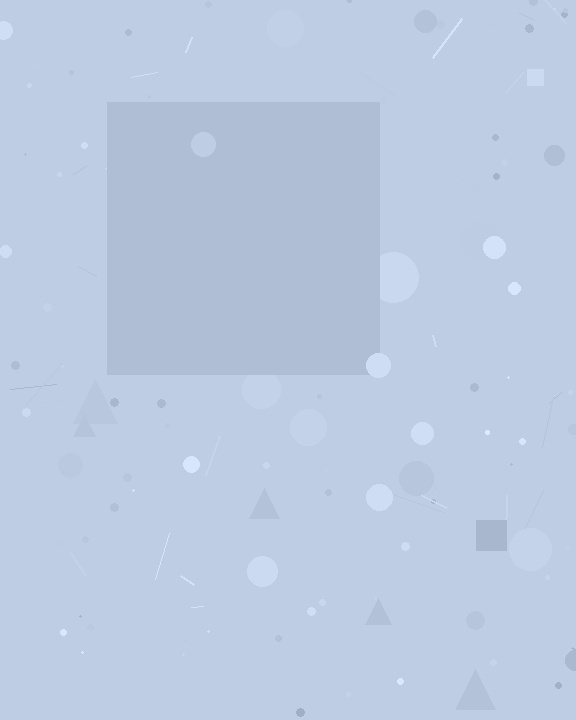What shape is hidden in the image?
A square is hidden in the image.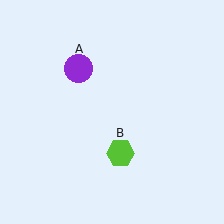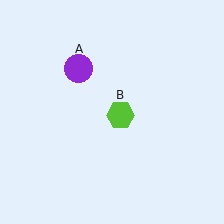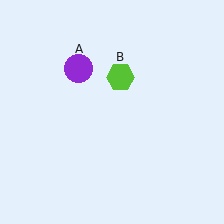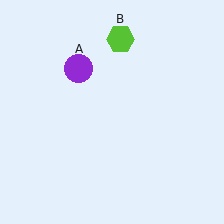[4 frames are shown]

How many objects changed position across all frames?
1 object changed position: lime hexagon (object B).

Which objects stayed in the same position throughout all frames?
Purple circle (object A) remained stationary.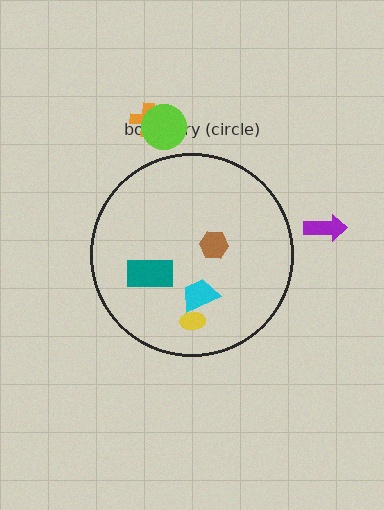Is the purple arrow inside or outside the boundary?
Outside.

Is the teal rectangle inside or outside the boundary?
Inside.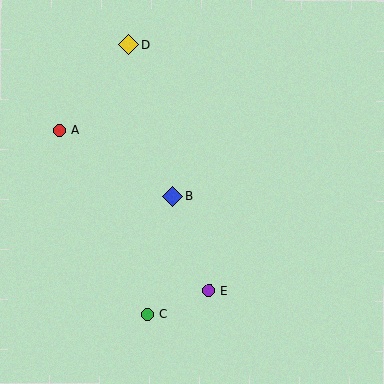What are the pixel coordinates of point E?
Point E is at (209, 291).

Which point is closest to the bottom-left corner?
Point C is closest to the bottom-left corner.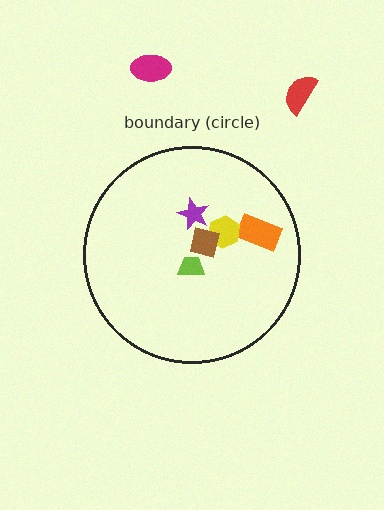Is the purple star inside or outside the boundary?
Inside.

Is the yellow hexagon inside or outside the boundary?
Inside.